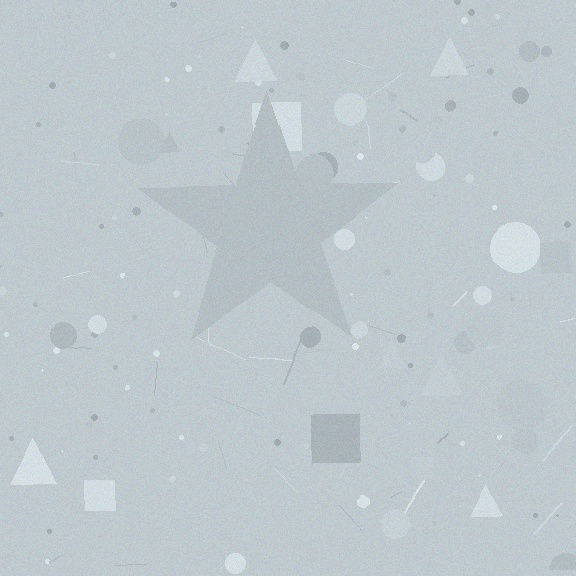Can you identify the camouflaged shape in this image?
The camouflaged shape is a star.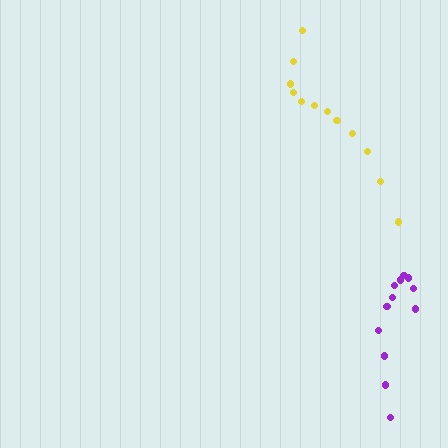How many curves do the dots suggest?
There are 2 distinct paths.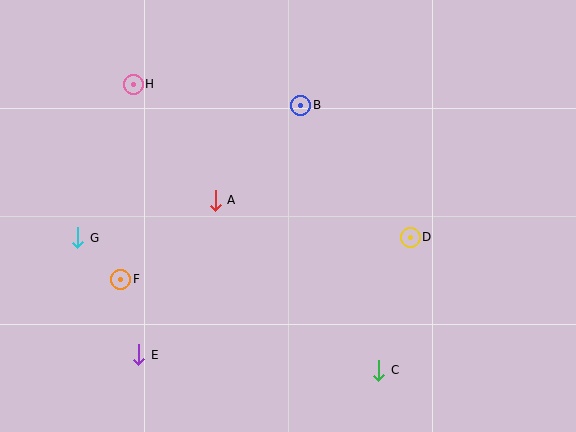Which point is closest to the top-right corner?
Point D is closest to the top-right corner.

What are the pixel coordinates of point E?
Point E is at (139, 355).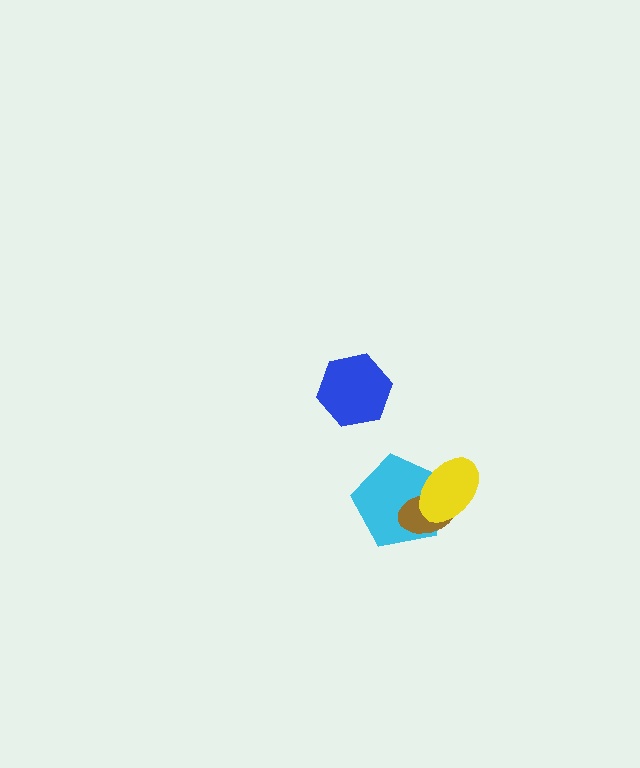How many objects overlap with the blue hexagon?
0 objects overlap with the blue hexagon.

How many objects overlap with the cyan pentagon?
2 objects overlap with the cyan pentagon.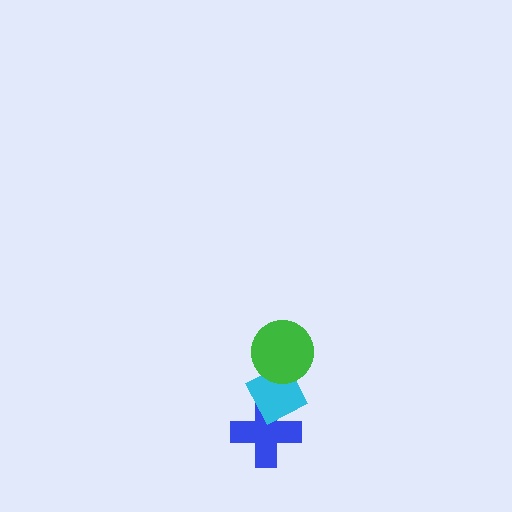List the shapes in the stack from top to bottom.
From top to bottom: the green circle, the cyan diamond, the blue cross.